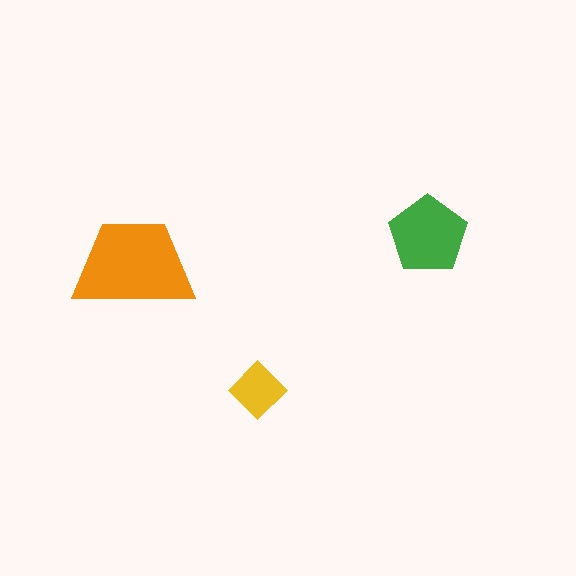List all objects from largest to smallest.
The orange trapezoid, the green pentagon, the yellow diamond.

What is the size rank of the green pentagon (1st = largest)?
2nd.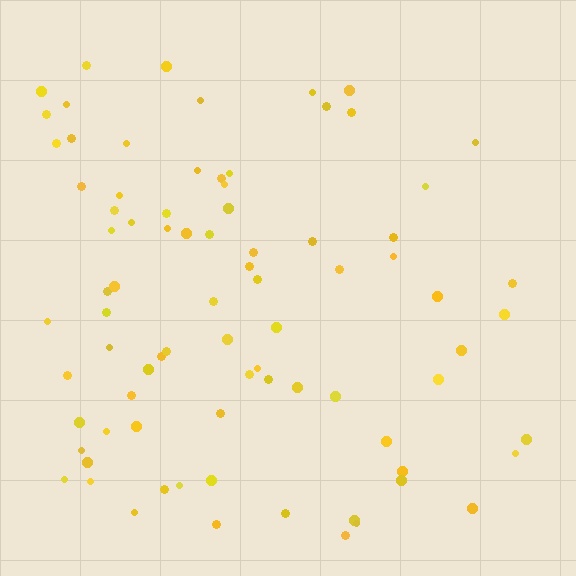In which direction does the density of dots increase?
From right to left, with the left side densest.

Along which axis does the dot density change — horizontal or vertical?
Horizontal.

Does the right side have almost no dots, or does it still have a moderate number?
Still a moderate number, just noticeably fewer than the left.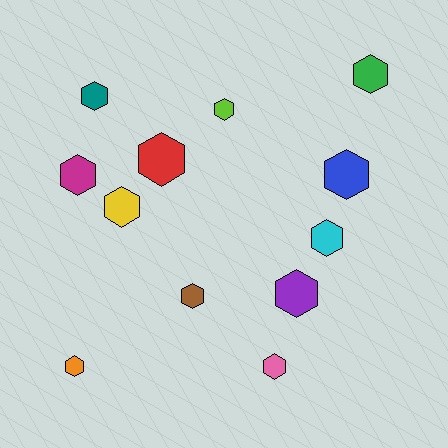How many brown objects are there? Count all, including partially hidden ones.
There is 1 brown object.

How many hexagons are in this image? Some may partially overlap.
There are 12 hexagons.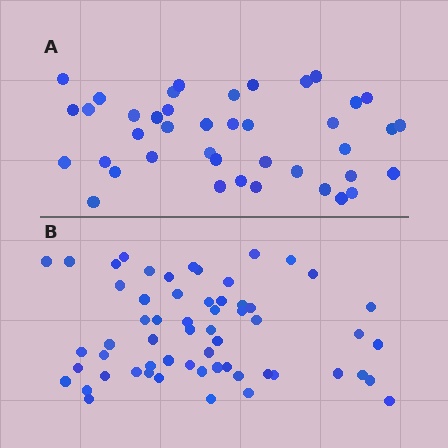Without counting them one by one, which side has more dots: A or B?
Region B (the bottom region) has more dots.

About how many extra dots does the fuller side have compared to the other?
Region B has approximately 20 more dots than region A.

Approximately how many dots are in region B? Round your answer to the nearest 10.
About 60 dots. (The exact count is 59, which rounds to 60.)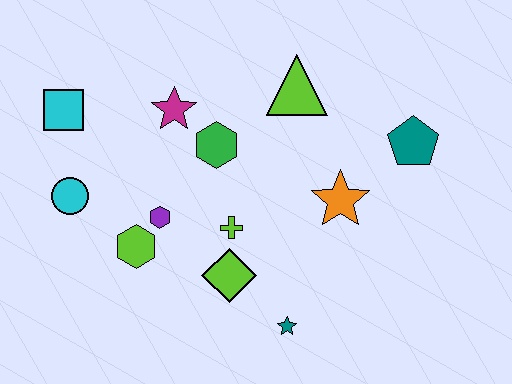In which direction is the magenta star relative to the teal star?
The magenta star is above the teal star.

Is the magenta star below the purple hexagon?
No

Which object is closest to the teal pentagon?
The orange star is closest to the teal pentagon.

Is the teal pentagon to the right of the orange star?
Yes